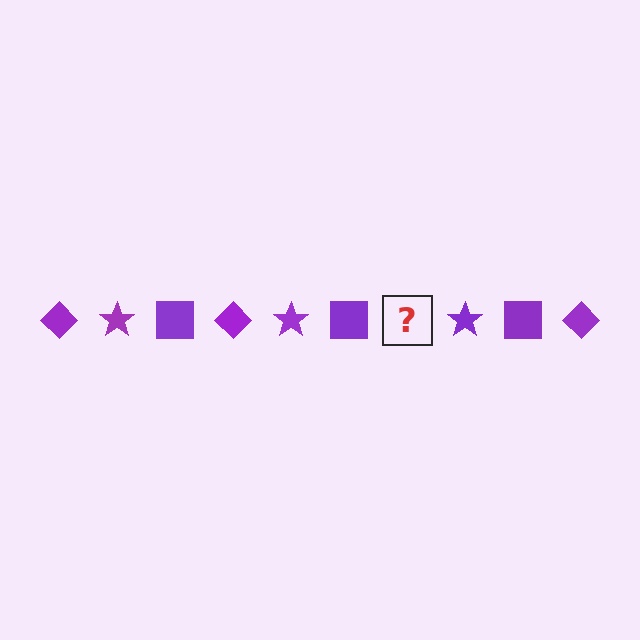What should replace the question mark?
The question mark should be replaced with a purple diamond.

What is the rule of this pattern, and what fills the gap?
The rule is that the pattern cycles through diamond, star, square shapes in purple. The gap should be filled with a purple diamond.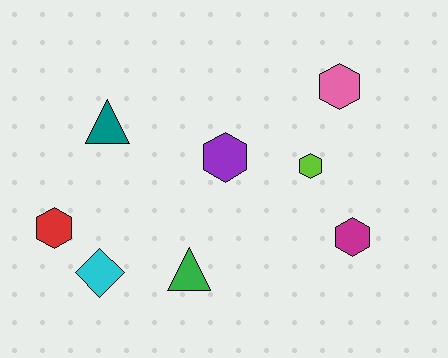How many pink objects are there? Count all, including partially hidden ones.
There is 1 pink object.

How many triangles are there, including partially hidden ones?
There are 2 triangles.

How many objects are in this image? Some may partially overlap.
There are 8 objects.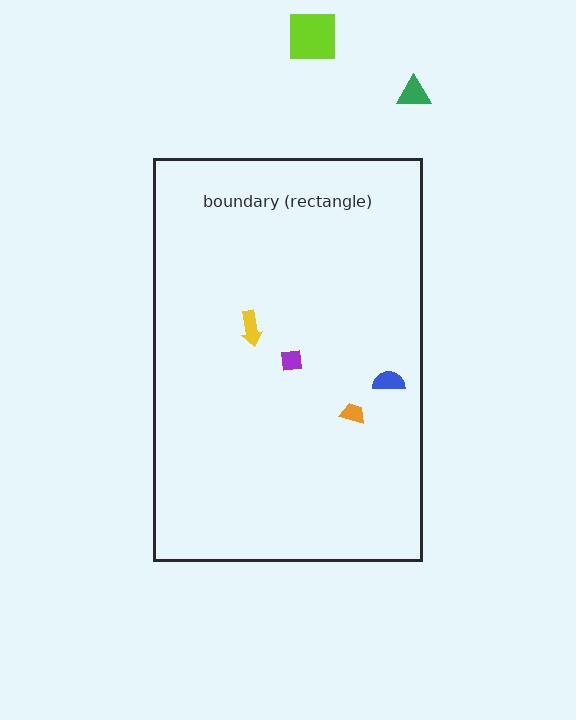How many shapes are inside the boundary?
4 inside, 2 outside.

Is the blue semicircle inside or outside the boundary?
Inside.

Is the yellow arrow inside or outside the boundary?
Inside.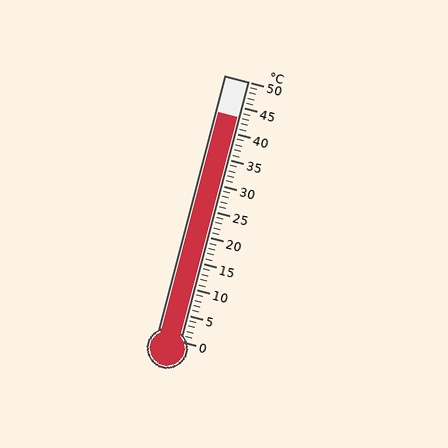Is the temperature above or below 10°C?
The temperature is above 10°C.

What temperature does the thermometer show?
The thermometer shows approximately 43°C.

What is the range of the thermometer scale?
The thermometer scale ranges from 0°C to 50°C.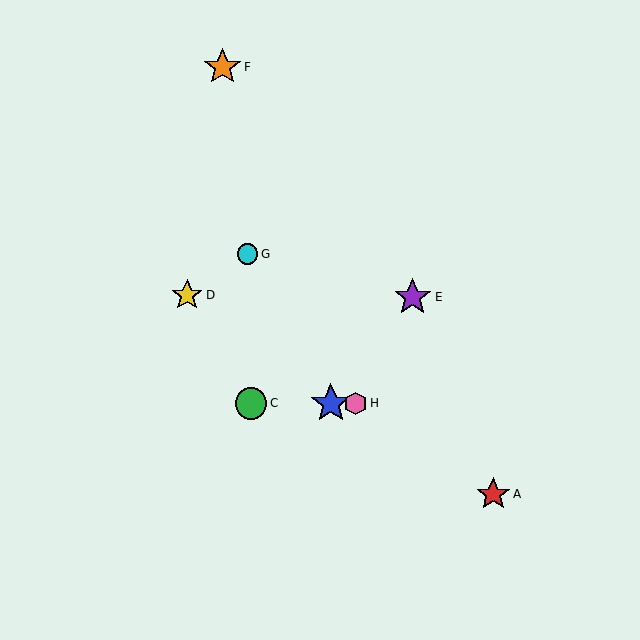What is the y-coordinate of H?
Object H is at y≈403.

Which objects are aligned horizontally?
Objects B, C, H are aligned horizontally.